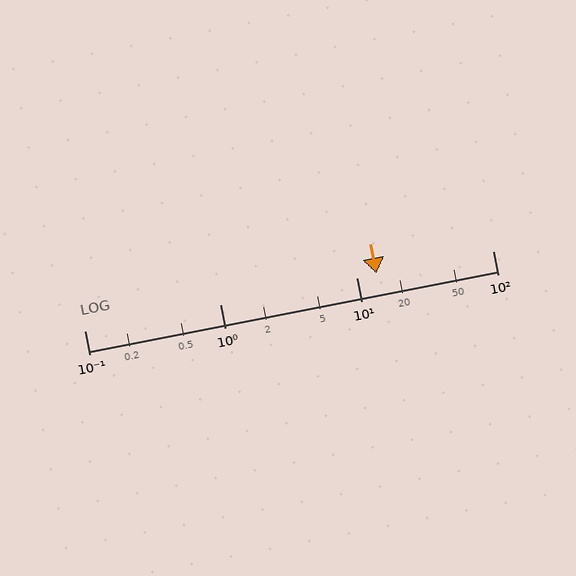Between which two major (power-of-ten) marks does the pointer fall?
The pointer is between 10 and 100.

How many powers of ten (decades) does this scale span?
The scale spans 3 decades, from 0.1 to 100.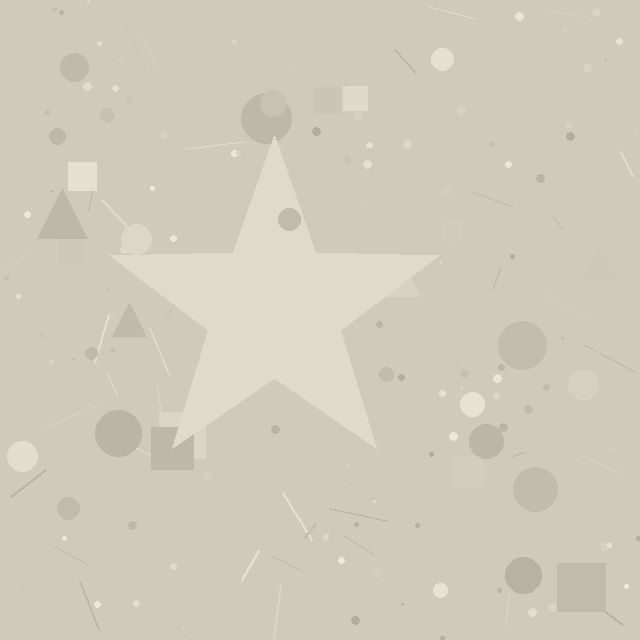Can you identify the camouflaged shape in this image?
The camouflaged shape is a star.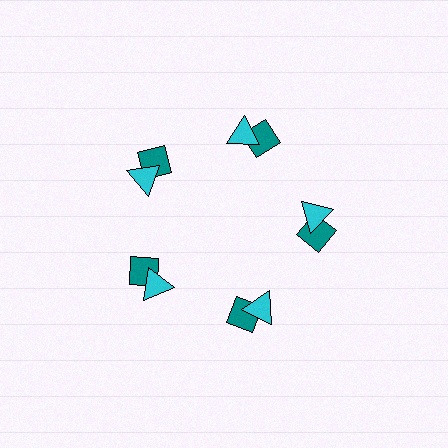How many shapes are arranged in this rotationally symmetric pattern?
There are 10 shapes, arranged in 5 groups of 2.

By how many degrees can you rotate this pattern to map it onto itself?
The pattern maps onto itself every 72 degrees of rotation.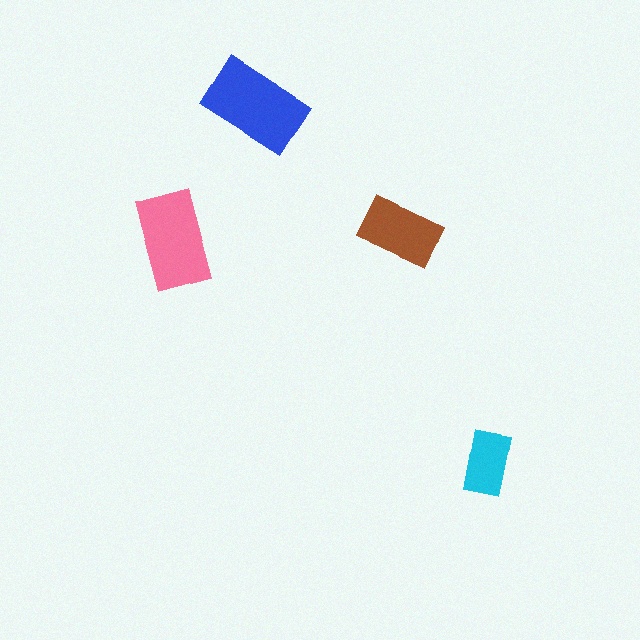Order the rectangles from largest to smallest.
the blue one, the pink one, the brown one, the cyan one.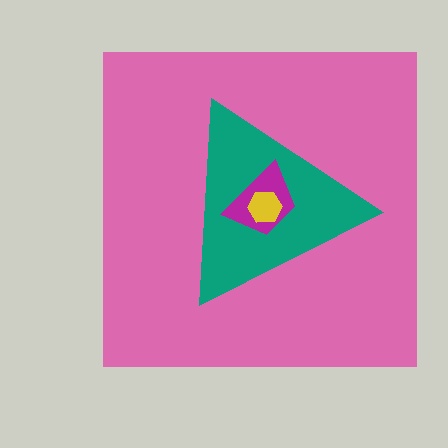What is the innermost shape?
The yellow hexagon.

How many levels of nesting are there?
4.